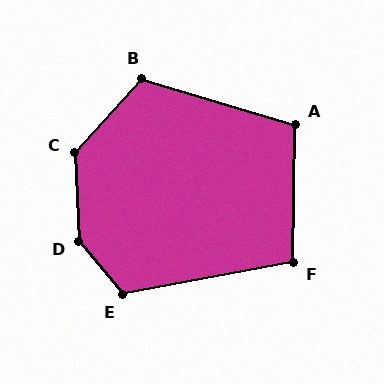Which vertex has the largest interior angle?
D, at approximately 143 degrees.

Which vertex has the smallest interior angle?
F, at approximately 101 degrees.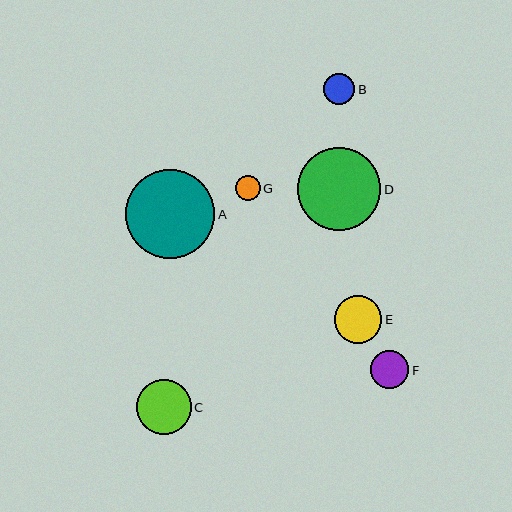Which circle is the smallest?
Circle G is the smallest with a size of approximately 25 pixels.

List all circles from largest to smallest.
From largest to smallest: A, D, C, E, F, B, G.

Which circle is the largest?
Circle A is the largest with a size of approximately 89 pixels.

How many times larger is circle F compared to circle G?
Circle F is approximately 1.5 times the size of circle G.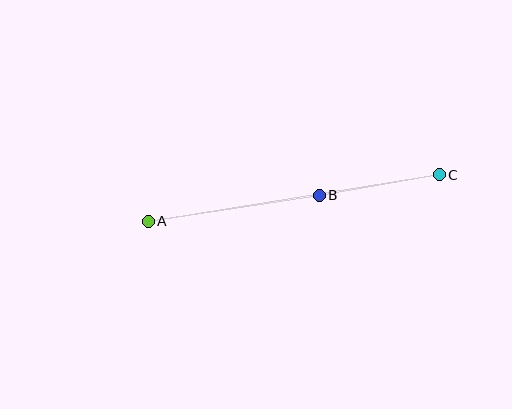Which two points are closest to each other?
Points B and C are closest to each other.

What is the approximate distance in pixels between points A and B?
The distance between A and B is approximately 173 pixels.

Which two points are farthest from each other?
Points A and C are farthest from each other.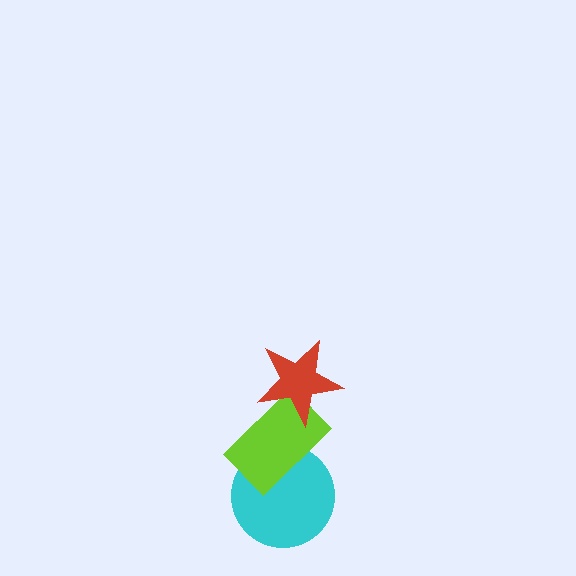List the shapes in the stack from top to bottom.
From top to bottom: the red star, the lime rectangle, the cyan circle.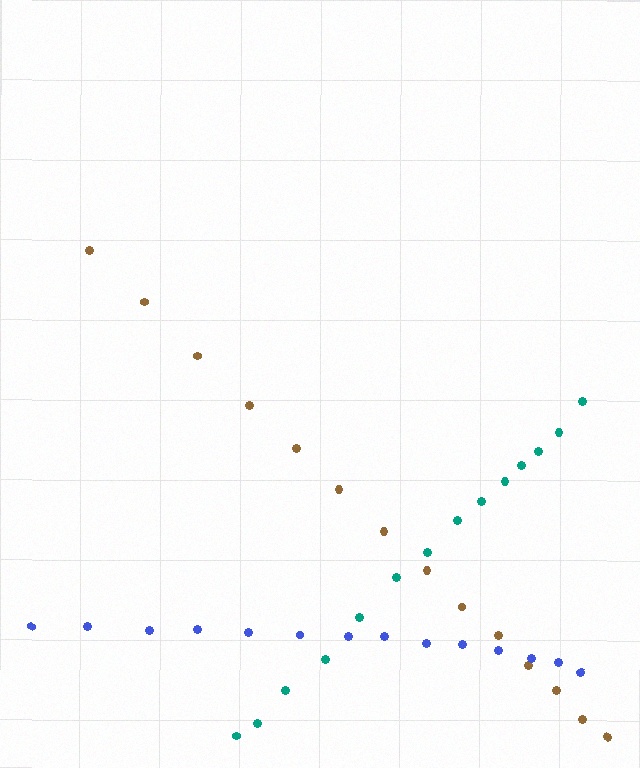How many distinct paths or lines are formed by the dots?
There are 3 distinct paths.